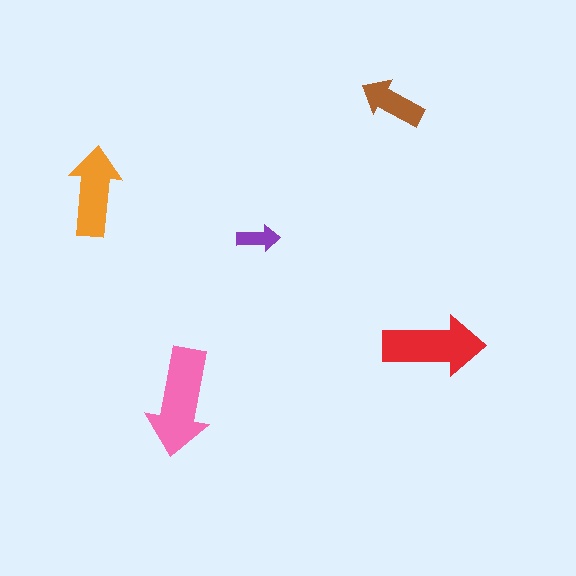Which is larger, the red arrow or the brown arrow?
The red one.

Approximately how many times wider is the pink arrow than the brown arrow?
About 1.5 times wider.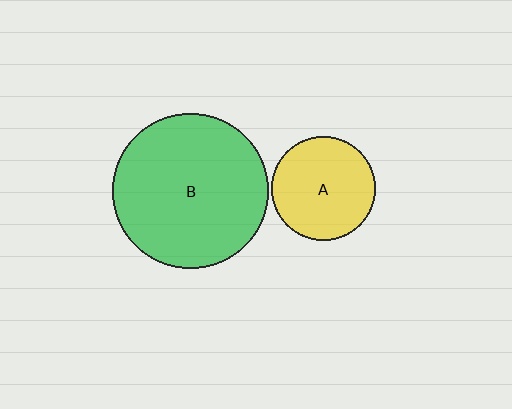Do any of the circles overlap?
No, none of the circles overlap.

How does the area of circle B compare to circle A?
Approximately 2.2 times.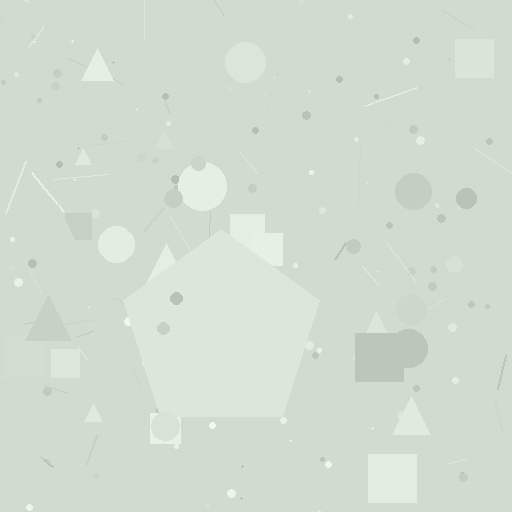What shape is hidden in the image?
A pentagon is hidden in the image.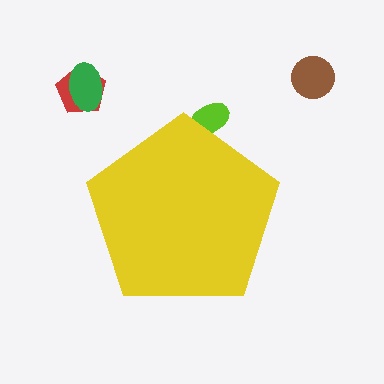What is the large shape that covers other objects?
A yellow pentagon.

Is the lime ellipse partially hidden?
Yes, the lime ellipse is partially hidden behind the yellow pentagon.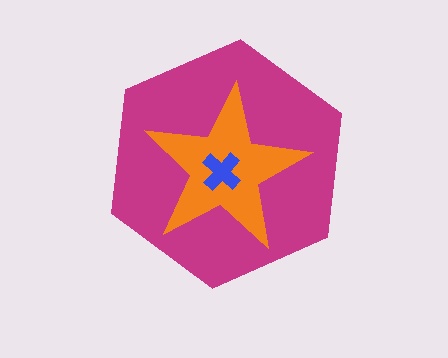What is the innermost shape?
The blue cross.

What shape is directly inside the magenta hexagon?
The orange star.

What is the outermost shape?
The magenta hexagon.